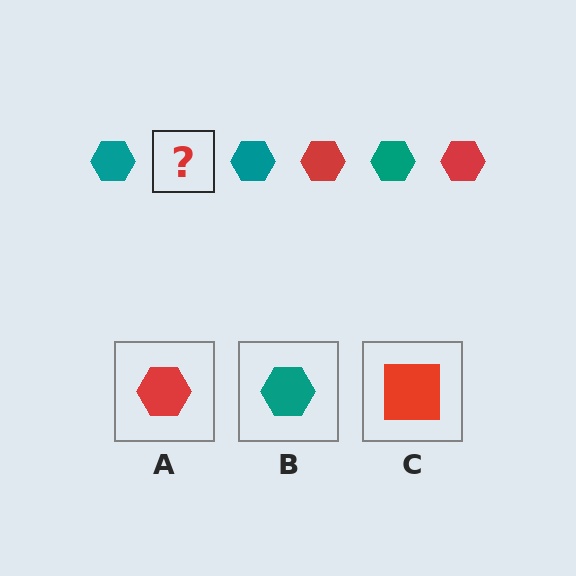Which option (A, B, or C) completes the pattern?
A.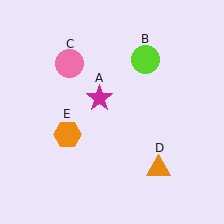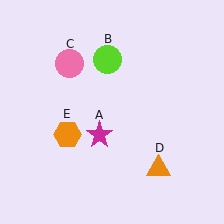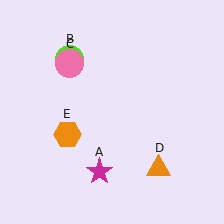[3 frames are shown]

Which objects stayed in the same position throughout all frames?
Pink circle (object C) and orange triangle (object D) and orange hexagon (object E) remained stationary.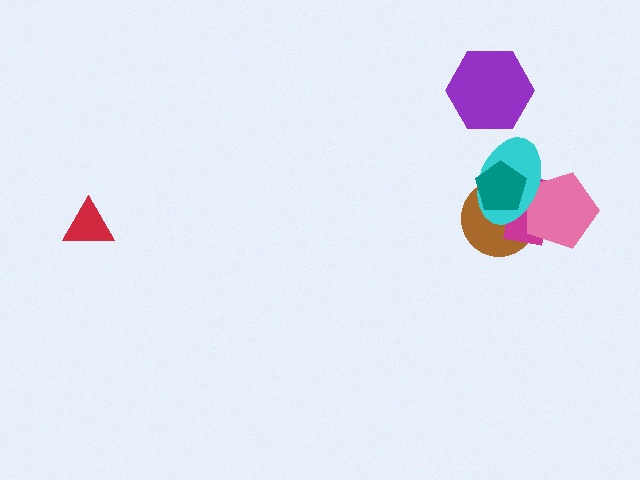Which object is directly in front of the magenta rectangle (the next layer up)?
The pink pentagon is directly in front of the magenta rectangle.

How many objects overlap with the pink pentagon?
3 objects overlap with the pink pentagon.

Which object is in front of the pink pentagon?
The cyan ellipse is in front of the pink pentagon.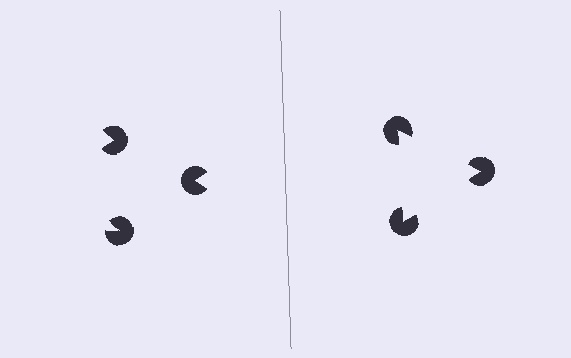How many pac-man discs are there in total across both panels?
6 — 3 on each side.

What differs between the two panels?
The pac-man discs are positioned identically on both sides; only the wedge orientations differ. On the right they align to a triangle; on the left they are misaligned.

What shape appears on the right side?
An illusory triangle.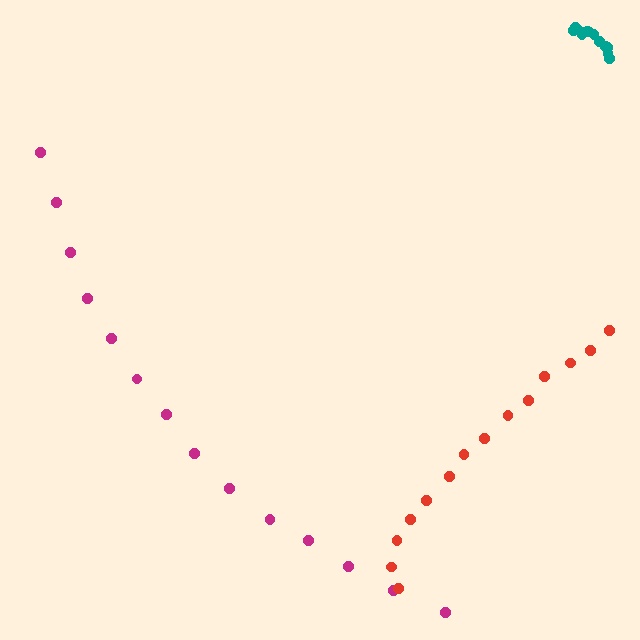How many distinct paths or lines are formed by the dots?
There are 3 distinct paths.